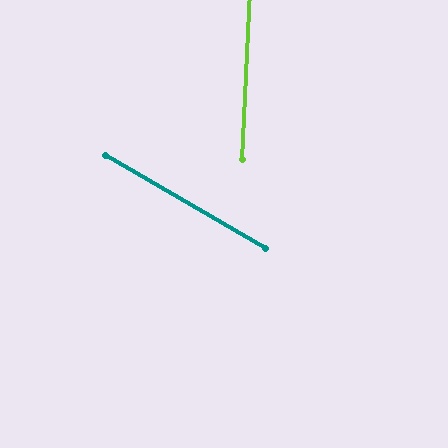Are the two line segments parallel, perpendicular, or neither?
Neither parallel nor perpendicular — they differ by about 63°.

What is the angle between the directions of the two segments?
Approximately 63 degrees.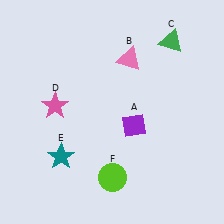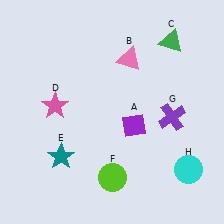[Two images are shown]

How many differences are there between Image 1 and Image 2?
There are 2 differences between the two images.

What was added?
A purple cross (G), a cyan circle (H) were added in Image 2.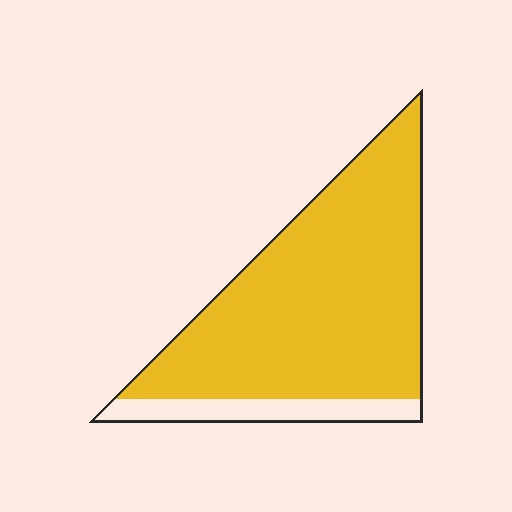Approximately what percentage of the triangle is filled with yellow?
Approximately 85%.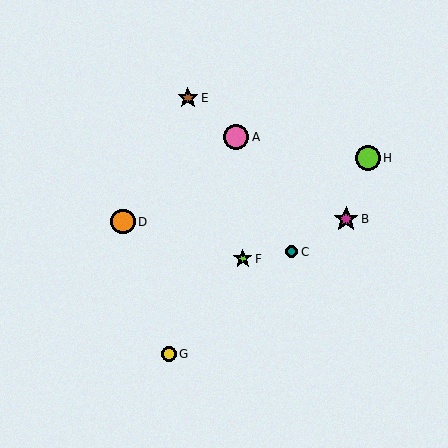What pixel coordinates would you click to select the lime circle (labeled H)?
Click at (368, 158) to select the lime circle H.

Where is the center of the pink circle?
The center of the pink circle is at (236, 137).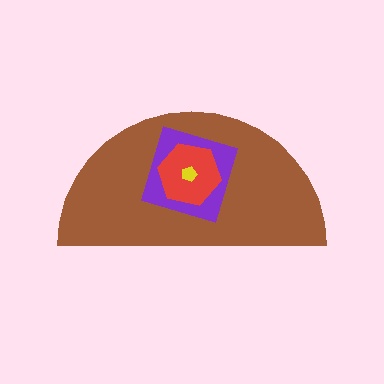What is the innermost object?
The yellow pentagon.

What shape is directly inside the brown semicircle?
The purple square.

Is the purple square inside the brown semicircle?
Yes.